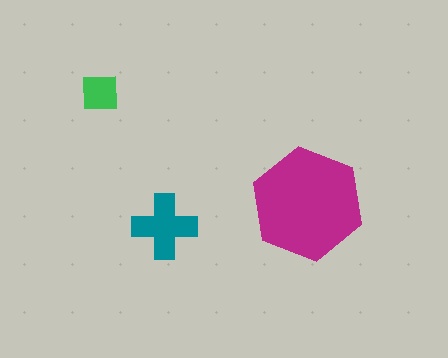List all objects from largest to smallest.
The magenta hexagon, the teal cross, the green square.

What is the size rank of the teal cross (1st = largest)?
2nd.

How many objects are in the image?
There are 3 objects in the image.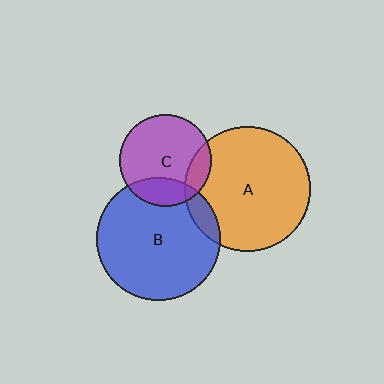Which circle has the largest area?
Circle A (orange).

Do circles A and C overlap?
Yes.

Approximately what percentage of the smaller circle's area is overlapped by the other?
Approximately 15%.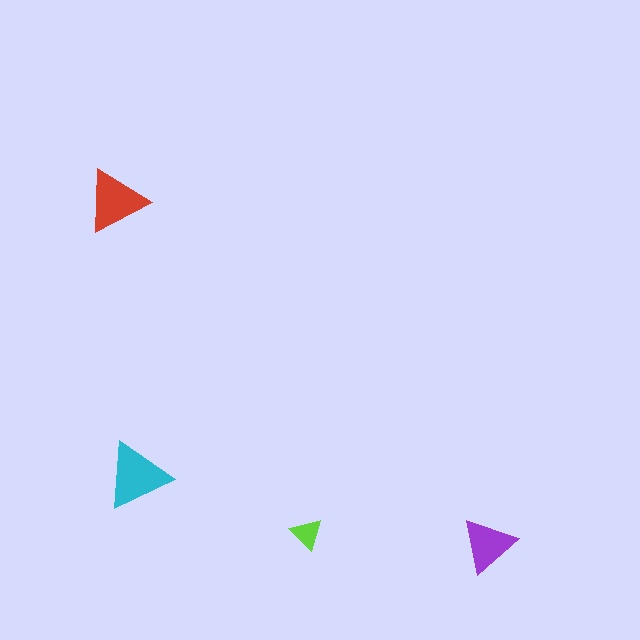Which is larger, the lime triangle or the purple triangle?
The purple one.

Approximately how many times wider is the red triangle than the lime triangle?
About 2 times wider.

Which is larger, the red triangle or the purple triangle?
The red one.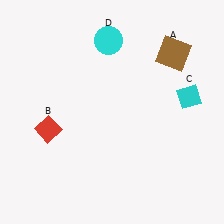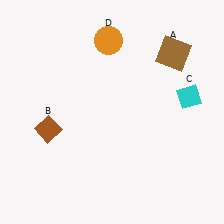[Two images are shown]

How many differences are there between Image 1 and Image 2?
There are 2 differences between the two images.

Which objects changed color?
B changed from red to brown. D changed from cyan to orange.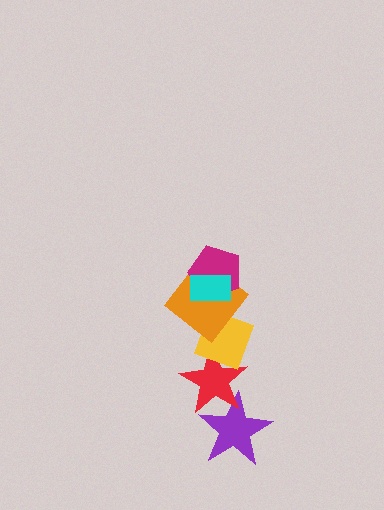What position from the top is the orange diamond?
The orange diamond is 3rd from the top.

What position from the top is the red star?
The red star is 5th from the top.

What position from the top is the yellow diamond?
The yellow diamond is 4th from the top.